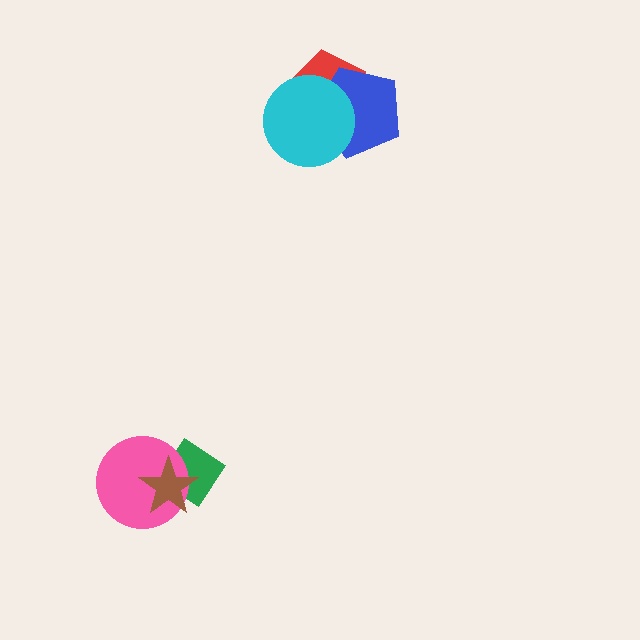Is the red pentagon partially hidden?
Yes, it is partially covered by another shape.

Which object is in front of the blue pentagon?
The cyan circle is in front of the blue pentagon.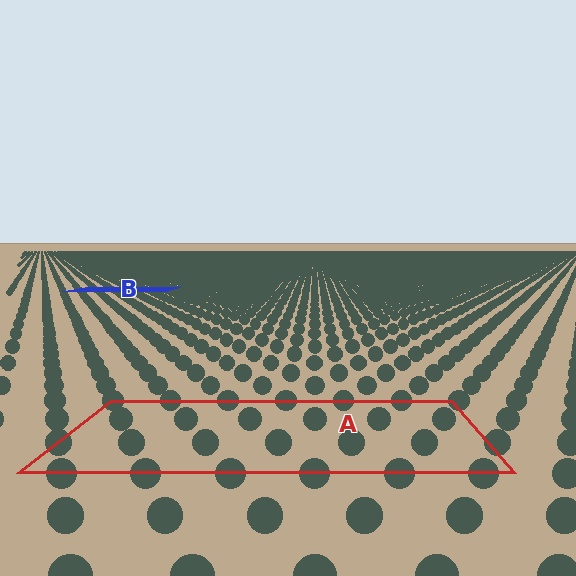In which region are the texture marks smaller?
The texture marks are smaller in region B, because it is farther away.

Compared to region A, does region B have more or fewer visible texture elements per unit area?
Region B has more texture elements per unit area — they are packed more densely because it is farther away.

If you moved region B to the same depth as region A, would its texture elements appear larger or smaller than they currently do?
They would appear larger. At a closer depth, the same texture elements are projected at a bigger on-screen size.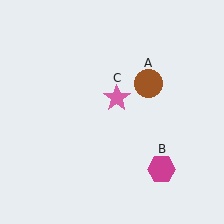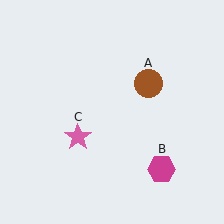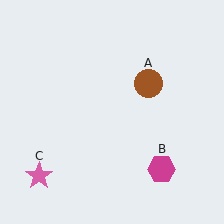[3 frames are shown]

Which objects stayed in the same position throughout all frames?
Brown circle (object A) and magenta hexagon (object B) remained stationary.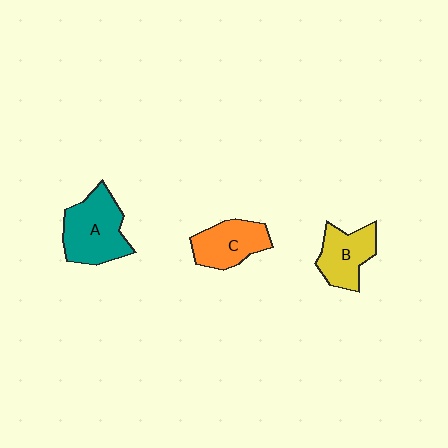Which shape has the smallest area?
Shape B (yellow).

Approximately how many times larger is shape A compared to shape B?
Approximately 1.4 times.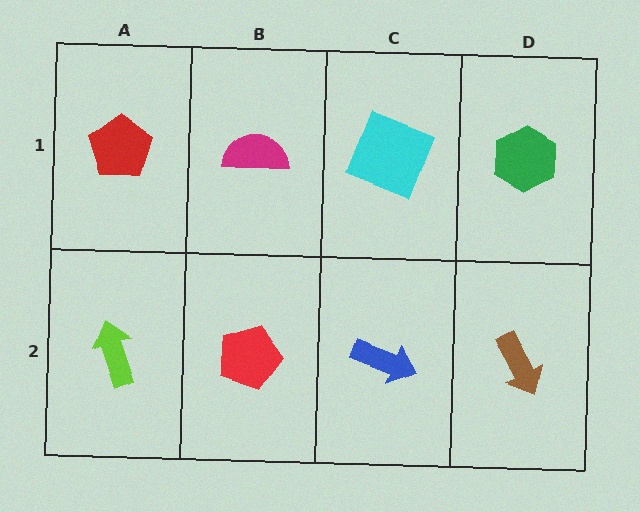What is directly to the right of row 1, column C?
A green hexagon.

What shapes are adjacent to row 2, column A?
A red pentagon (row 1, column A), a red pentagon (row 2, column B).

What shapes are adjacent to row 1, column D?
A brown arrow (row 2, column D), a cyan square (row 1, column C).